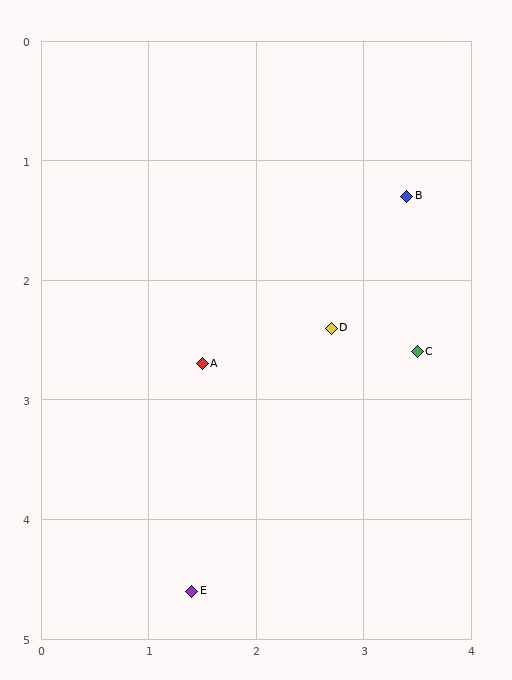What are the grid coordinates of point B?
Point B is at approximately (3.4, 1.3).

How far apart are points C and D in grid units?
Points C and D are about 0.8 grid units apart.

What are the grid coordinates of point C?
Point C is at approximately (3.5, 2.6).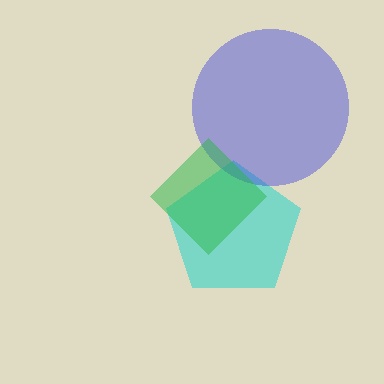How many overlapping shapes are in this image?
There are 3 overlapping shapes in the image.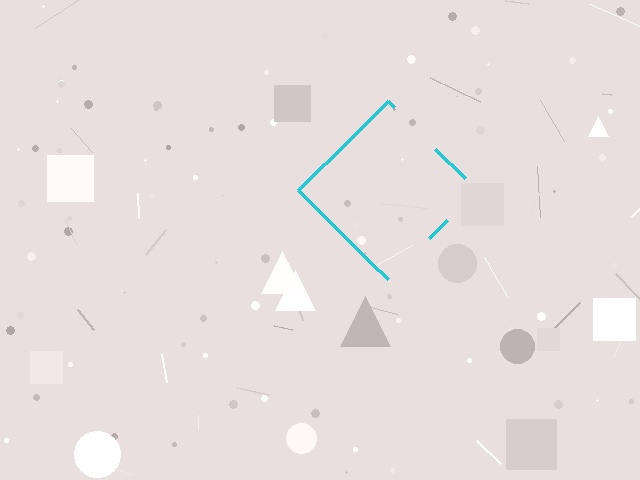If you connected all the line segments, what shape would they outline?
They would outline a diamond.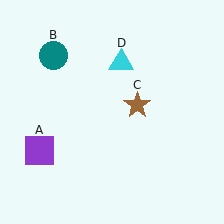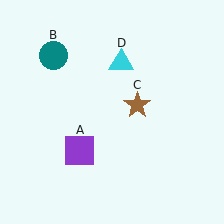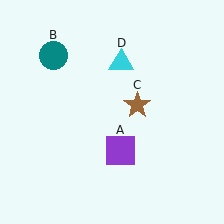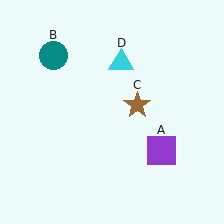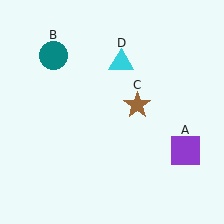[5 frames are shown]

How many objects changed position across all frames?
1 object changed position: purple square (object A).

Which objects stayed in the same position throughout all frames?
Teal circle (object B) and brown star (object C) and cyan triangle (object D) remained stationary.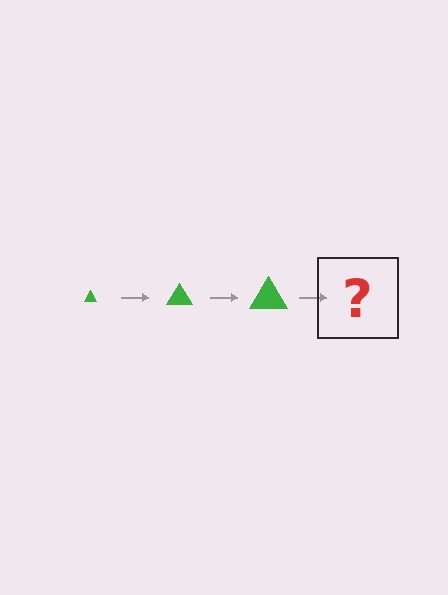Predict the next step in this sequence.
The next step is a green triangle, larger than the previous one.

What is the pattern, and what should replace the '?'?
The pattern is that the triangle gets progressively larger each step. The '?' should be a green triangle, larger than the previous one.